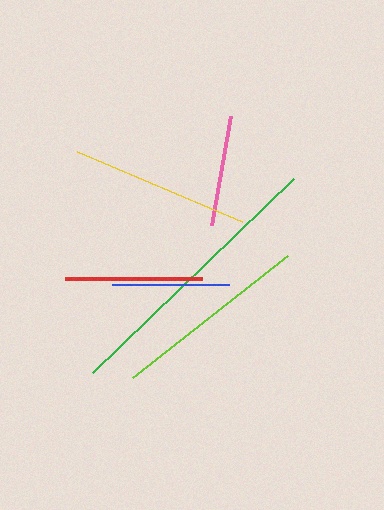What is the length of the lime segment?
The lime segment is approximately 197 pixels long.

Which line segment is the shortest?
The pink line is the shortest at approximately 111 pixels.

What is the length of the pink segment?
The pink segment is approximately 111 pixels long.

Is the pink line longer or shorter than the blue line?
The blue line is longer than the pink line.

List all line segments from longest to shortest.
From longest to shortest: green, lime, yellow, red, blue, pink.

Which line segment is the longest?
The green line is the longest at approximately 280 pixels.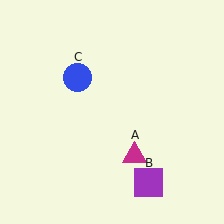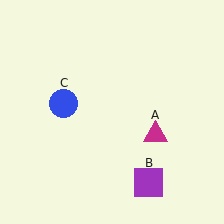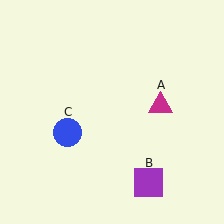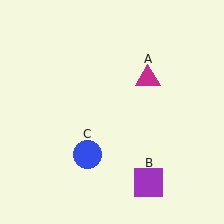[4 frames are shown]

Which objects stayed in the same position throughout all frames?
Purple square (object B) remained stationary.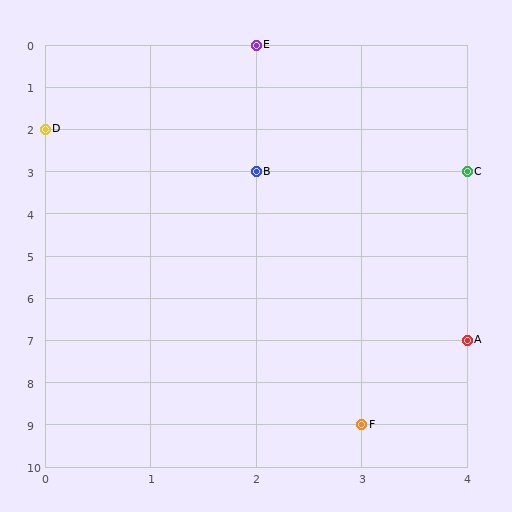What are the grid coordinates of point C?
Point C is at grid coordinates (4, 3).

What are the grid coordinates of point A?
Point A is at grid coordinates (4, 7).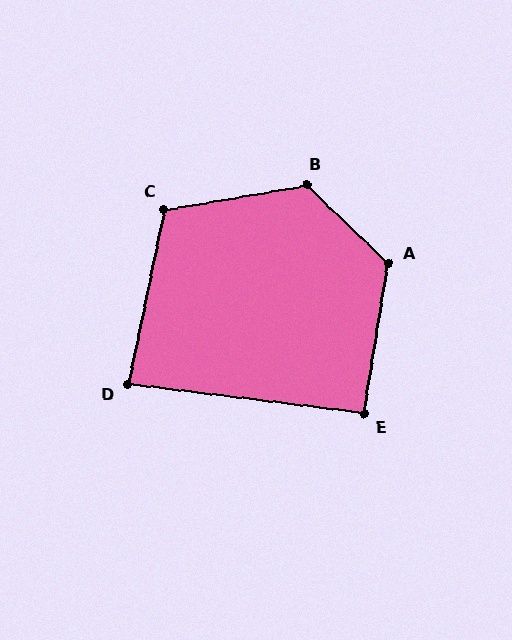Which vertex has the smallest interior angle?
D, at approximately 85 degrees.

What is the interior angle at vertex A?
Approximately 125 degrees (obtuse).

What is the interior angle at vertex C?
Approximately 111 degrees (obtuse).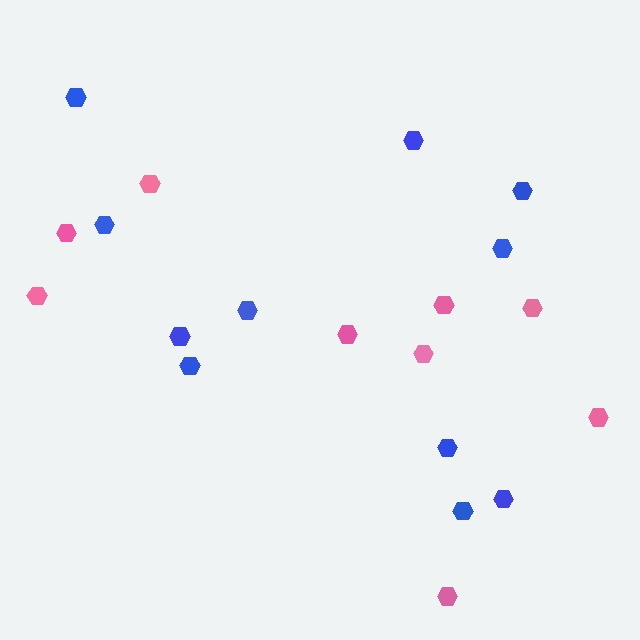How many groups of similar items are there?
There are 2 groups: one group of pink hexagons (9) and one group of blue hexagons (11).